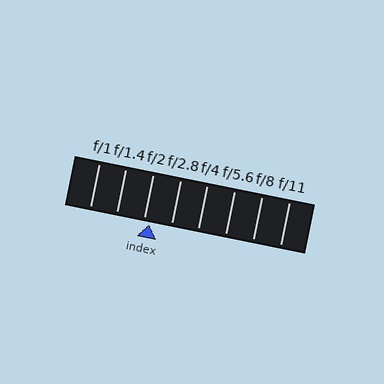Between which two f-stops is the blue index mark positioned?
The index mark is between f/2 and f/2.8.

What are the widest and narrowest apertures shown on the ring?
The widest aperture shown is f/1 and the narrowest is f/11.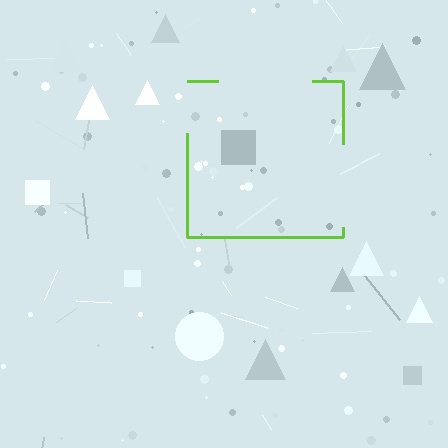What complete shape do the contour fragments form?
The contour fragments form a square.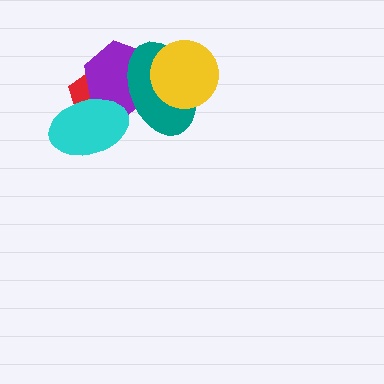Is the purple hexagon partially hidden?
Yes, it is partially covered by another shape.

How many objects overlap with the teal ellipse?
3 objects overlap with the teal ellipse.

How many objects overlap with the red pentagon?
3 objects overlap with the red pentagon.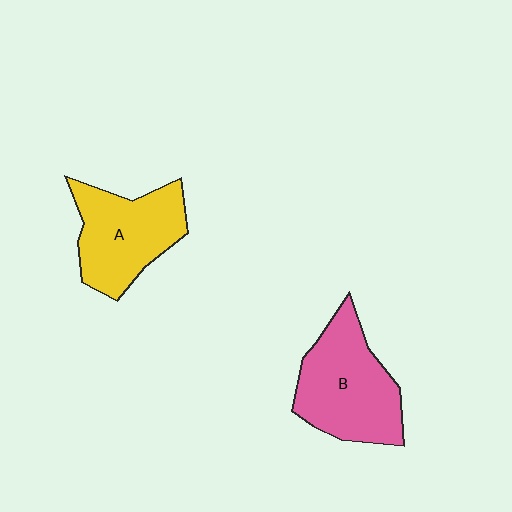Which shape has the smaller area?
Shape A (yellow).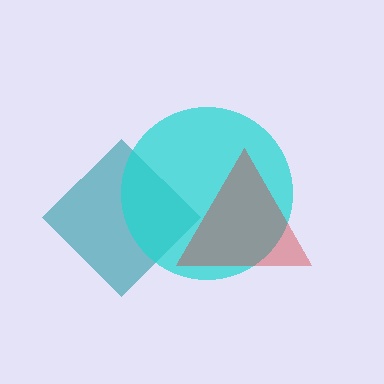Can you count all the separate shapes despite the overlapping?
Yes, there are 3 separate shapes.